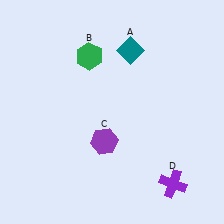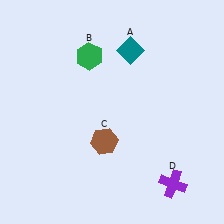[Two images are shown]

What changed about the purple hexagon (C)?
In Image 1, C is purple. In Image 2, it changed to brown.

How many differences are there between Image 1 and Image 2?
There is 1 difference between the two images.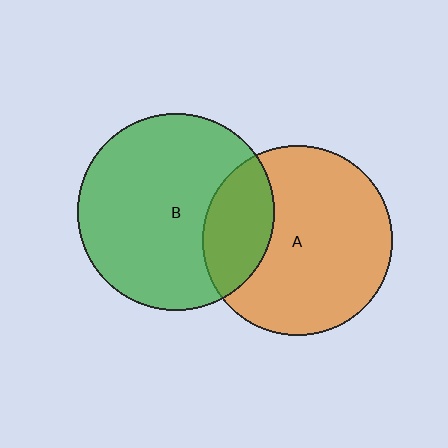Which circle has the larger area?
Circle B (green).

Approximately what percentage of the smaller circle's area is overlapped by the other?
Approximately 25%.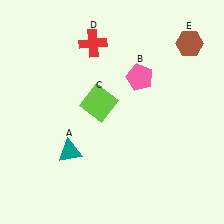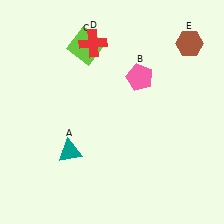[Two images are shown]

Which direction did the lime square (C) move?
The lime square (C) moved up.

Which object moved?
The lime square (C) moved up.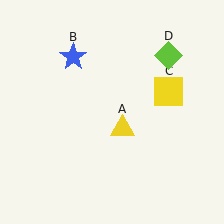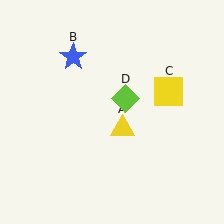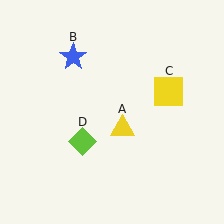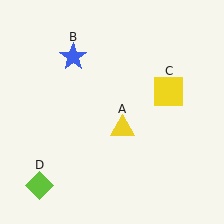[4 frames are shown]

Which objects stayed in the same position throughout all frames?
Yellow triangle (object A) and blue star (object B) and yellow square (object C) remained stationary.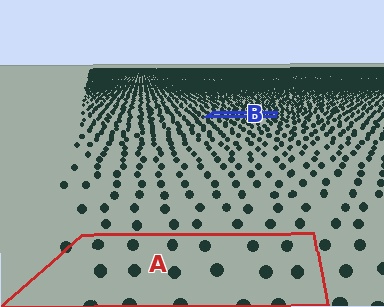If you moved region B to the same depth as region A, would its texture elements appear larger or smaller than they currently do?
They would appear larger. At a closer depth, the same texture elements are projected at a bigger on-screen size.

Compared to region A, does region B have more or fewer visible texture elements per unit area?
Region B has more texture elements per unit area — they are packed more densely because it is farther away.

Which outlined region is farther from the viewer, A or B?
Region B is farther from the viewer — the texture elements inside it appear smaller and more densely packed.